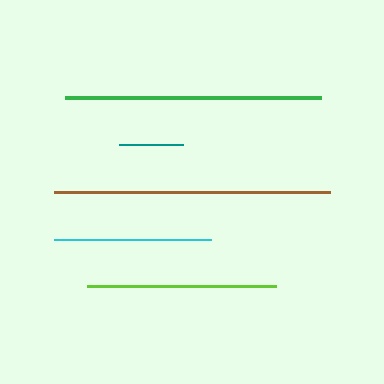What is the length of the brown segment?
The brown segment is approximately 276 pixels long.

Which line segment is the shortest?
The teal line is the shortest at approximately 64 pixels.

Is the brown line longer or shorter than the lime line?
The brown line is longer than the lime line.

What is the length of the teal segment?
The teal segment is approximately 64 pixels long.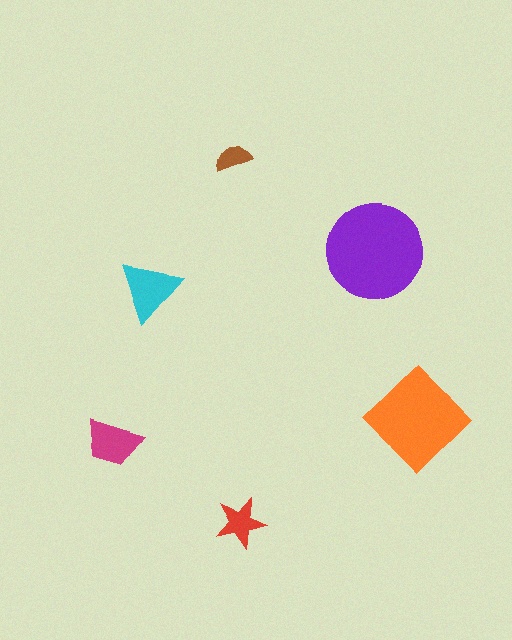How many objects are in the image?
There are 6 objects in the image.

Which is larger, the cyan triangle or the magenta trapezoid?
The cyan triangle.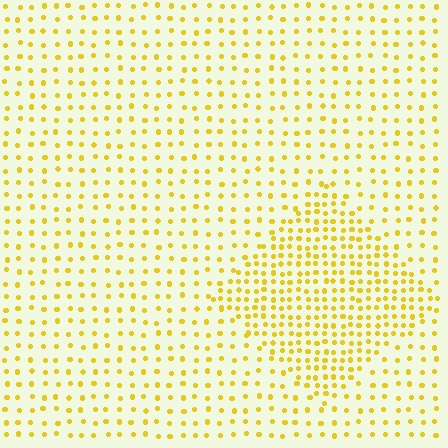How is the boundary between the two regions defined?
The boundary is defined by a change in element density (approximately 2.1x ratio). All elements are the same color, size, and shape.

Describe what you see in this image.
The image contains small yellow elements arranged at two different densities. A diamond-shaped region is visible where the elements are more densely packed than the surrounding area.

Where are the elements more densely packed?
The elements are more densely packed inside the diamond boundary.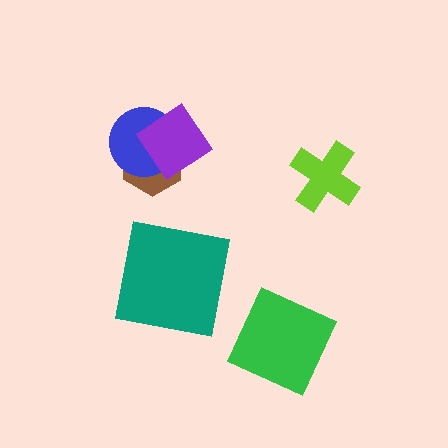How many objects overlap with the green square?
0 objects overlap with the green square.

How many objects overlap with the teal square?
0 objects overlap with the teal square.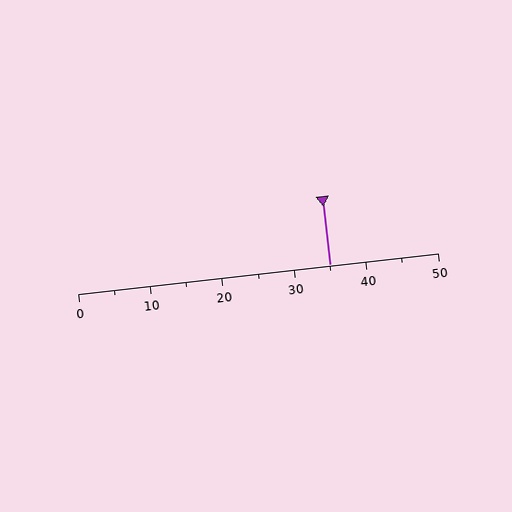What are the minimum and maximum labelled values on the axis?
The axis runs from 0 to 50.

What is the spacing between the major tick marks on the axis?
The major ticks are spaced 10 apart.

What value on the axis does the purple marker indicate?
The marker indicates approximately 35.